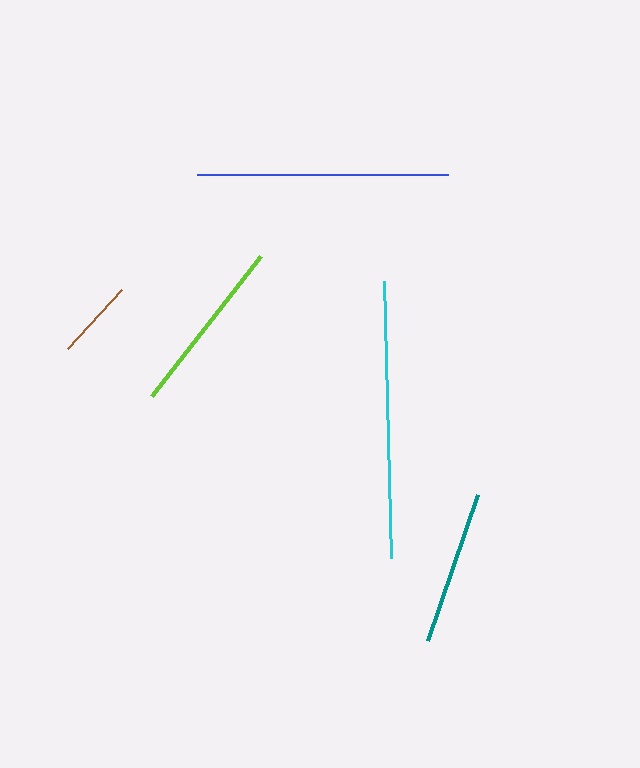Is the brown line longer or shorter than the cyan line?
The cyan line is longer than the brown line.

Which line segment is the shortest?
The brown line is the shortest at approximately 80 pixels.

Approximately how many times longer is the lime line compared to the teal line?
The lime line is approximately 1.2 times the length of the teal line.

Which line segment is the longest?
The cyan line is the longest at approximately 277 pixels.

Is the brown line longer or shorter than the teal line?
The teal line is longer than the brown line.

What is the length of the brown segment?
The brown segment is approximately 80 pixels long.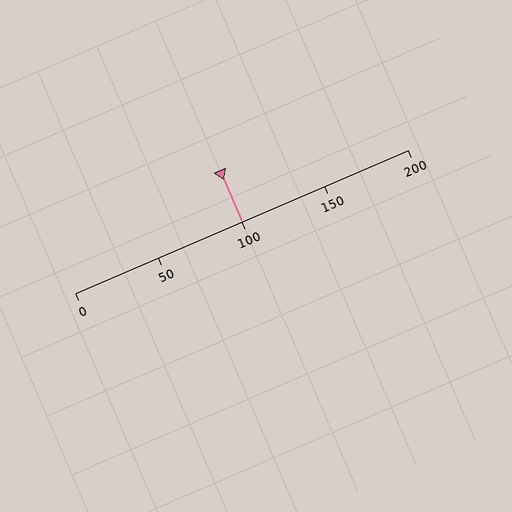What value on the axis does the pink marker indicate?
The marker indicates approximately 100.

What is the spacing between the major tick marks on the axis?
The major ticks are spaced 50 apart.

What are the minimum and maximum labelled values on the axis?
The axis runs from 0 to 200.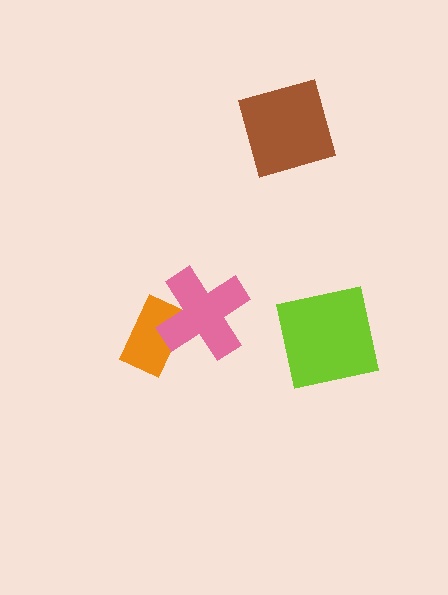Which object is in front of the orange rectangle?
The pink cross is in front of the orange rectangle.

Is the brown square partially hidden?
No, no other shape covers it.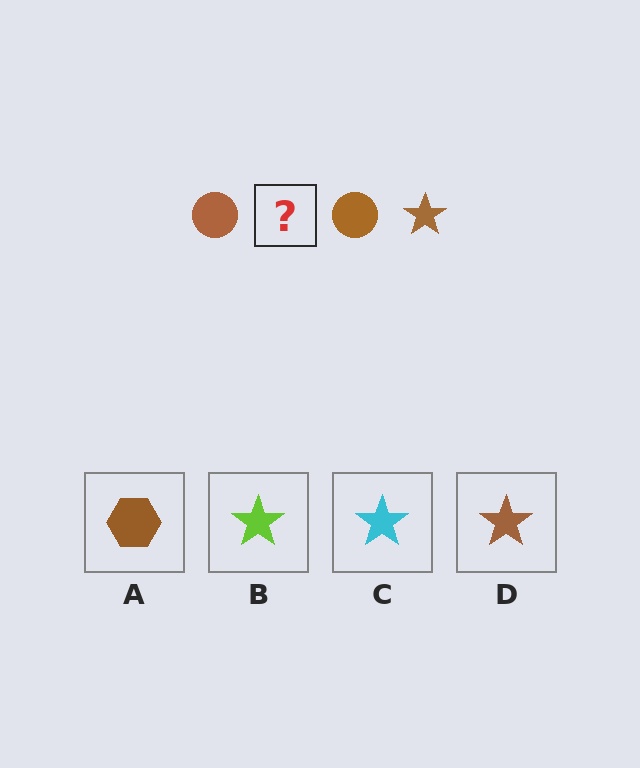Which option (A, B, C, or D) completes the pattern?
D.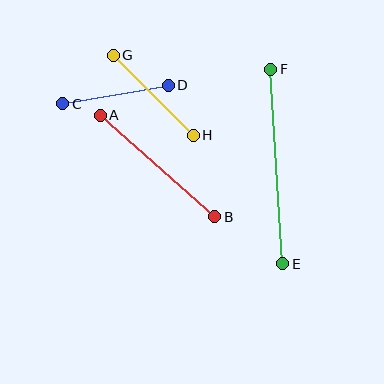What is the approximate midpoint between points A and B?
The midpoint is at approximately (157, 166) pixels.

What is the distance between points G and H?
The distance is approximately 113 pixels.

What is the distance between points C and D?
The distance is approximately 107 pixels.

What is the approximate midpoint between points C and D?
The midpoint is at approximately (116, 95) pixels.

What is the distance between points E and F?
The distance is approximately 194 pixels.